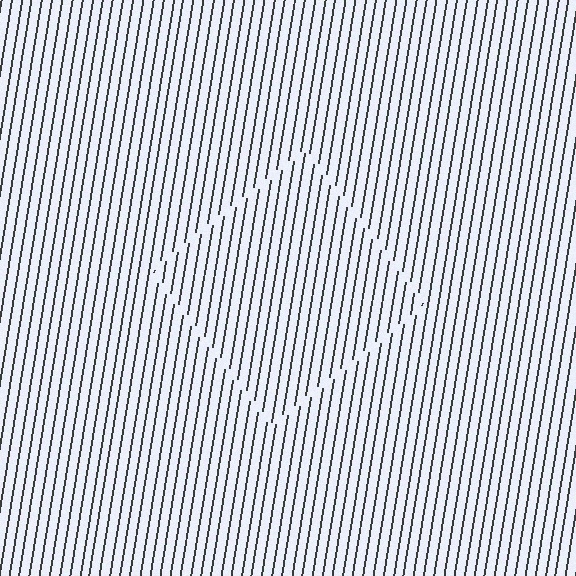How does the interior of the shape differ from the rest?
The interior of the shape contains the same grating, shifted by half a period — the contour is defined by the phase discontinuity where line-ends from the inner and outer gratings abut.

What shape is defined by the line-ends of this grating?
An illusory square. The interior of the shape contains the same grating, shifted by half a period — the contour is defined by the phase discontinuity where line-ends from the inner and outer gratings abut.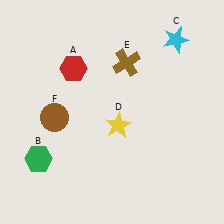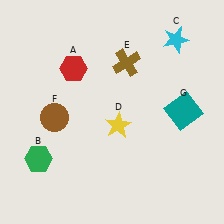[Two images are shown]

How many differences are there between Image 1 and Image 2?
There is 1 difference between the two images.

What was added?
A teal square (G) was added in Image 2.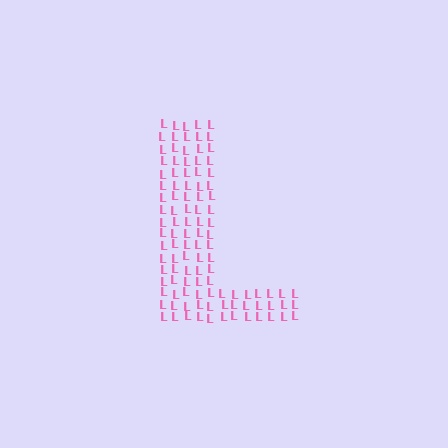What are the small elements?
The small elements are letter L's.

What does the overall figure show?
The overall figure shows the letter L.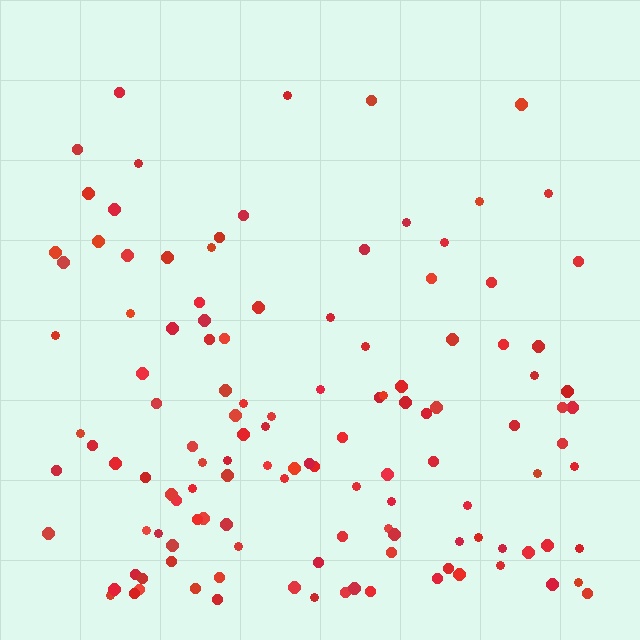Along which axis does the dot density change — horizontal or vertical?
Vertical.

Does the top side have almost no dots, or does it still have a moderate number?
Still a moderate number, just noticeably fewer than the bottom.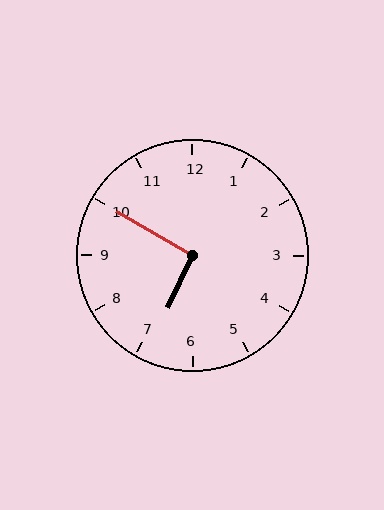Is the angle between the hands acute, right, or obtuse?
It is right.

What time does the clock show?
6:50.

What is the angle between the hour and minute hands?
Approximately 95 degrees.